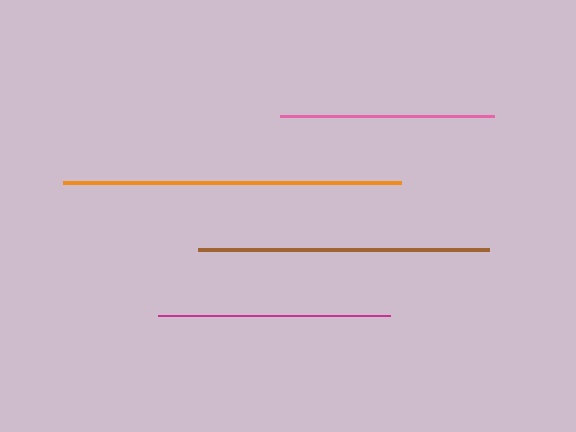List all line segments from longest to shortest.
From longest to shortest: orange, brown, magenta, pink.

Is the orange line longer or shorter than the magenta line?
The orange line is longer than the magenta line.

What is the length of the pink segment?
The pink segment is approximately 213 pixels long.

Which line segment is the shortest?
The pink line is the shortest at approximately 213 pixels.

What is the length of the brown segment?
The brown segment is approximately 291 pixels long.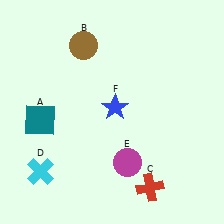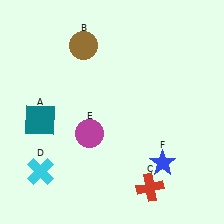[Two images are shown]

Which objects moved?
The objects that moved are: the magenta circle (E), the blue star (F).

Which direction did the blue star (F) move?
The blue star (F) moved down.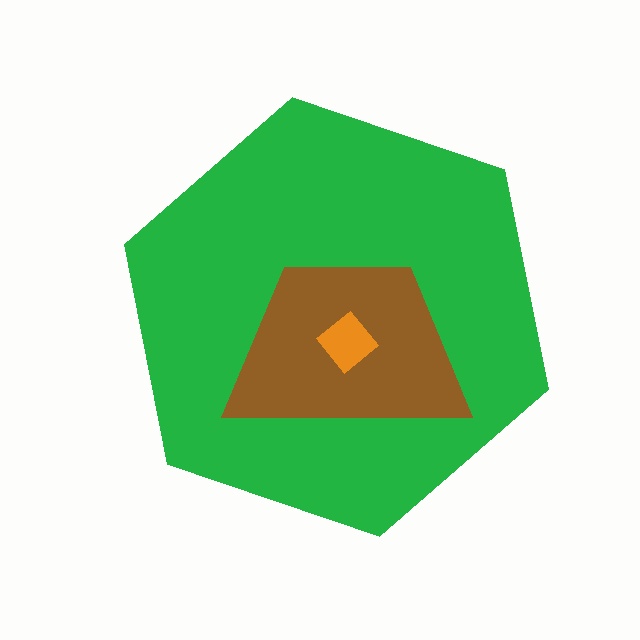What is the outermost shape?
The green hexagon.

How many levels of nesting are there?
3.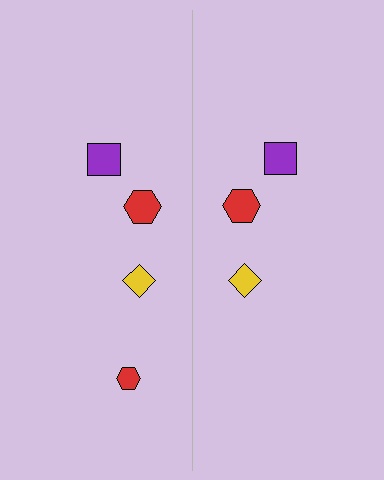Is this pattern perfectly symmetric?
No, the pattern is not perfectly symmetric. A red hexagon is missing from the right side.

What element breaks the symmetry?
A red hexagon is missing from the right side.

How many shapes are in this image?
There are 7 shapes in this image.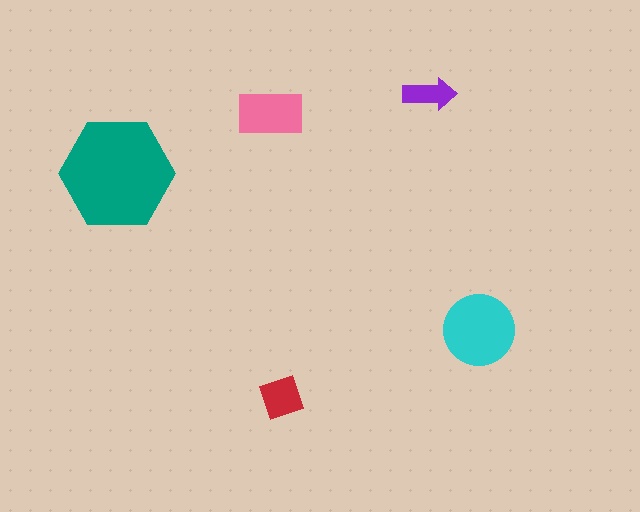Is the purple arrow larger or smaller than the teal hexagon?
Smaller.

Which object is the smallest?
The purple arrow.